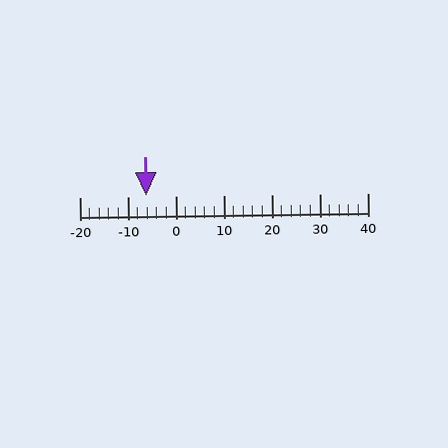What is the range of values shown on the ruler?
The ruler shows values from -20 to 40.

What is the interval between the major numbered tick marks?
The major tick marks are spaced 10 units apart.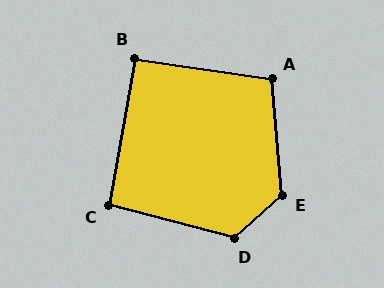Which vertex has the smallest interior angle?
B, at approximately 92 degrees.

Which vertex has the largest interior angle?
E, at approximately 128 degrees.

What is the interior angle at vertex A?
Approximately 103 degrees (obtuse).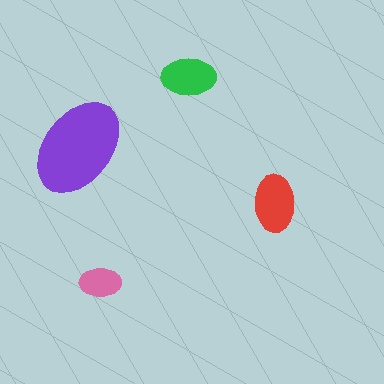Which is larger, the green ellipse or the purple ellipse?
The purple one.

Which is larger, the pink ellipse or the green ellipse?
The green one.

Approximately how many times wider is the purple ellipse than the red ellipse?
About 1.5 times wider.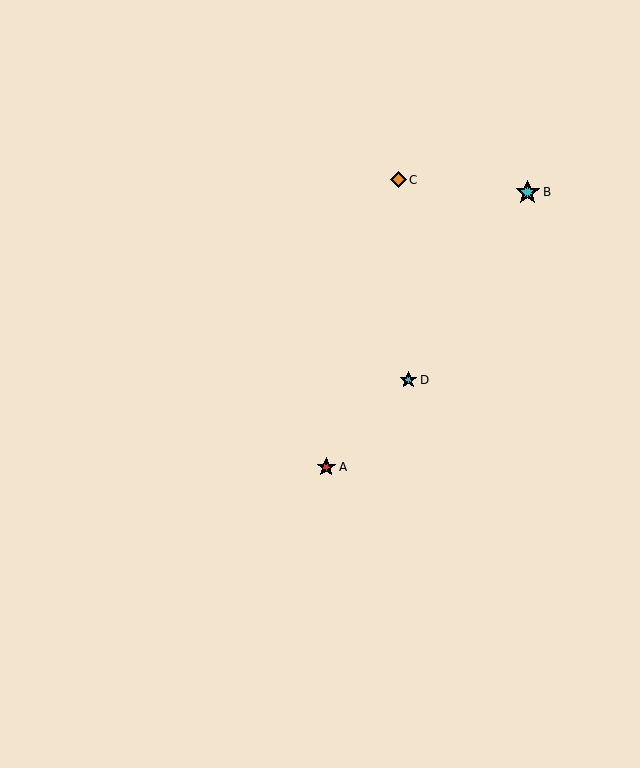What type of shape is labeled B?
Shape B is a cyan star.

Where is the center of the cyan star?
The center of the cyan star is at (408, 380).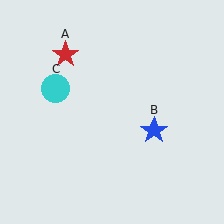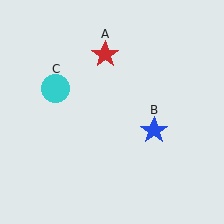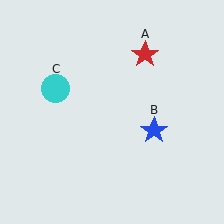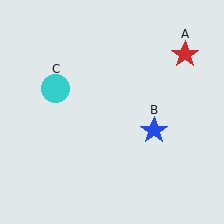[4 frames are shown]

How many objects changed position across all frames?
1 object changed position: red star (object A).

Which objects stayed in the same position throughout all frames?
Blue star (object B) and cyan circle (object C) remained stationary.